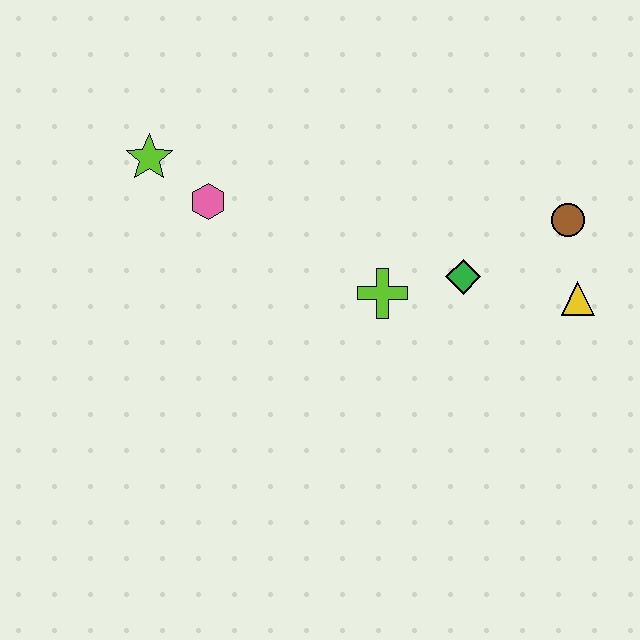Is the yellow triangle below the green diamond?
Yes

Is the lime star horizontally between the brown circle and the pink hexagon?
No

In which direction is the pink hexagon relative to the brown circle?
The pink hexagon is to the left of the brown circle.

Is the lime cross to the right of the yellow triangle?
No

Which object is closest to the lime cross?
The green diamond is closest to the lime cross.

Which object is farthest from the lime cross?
The lime star is farthest from the lime cross.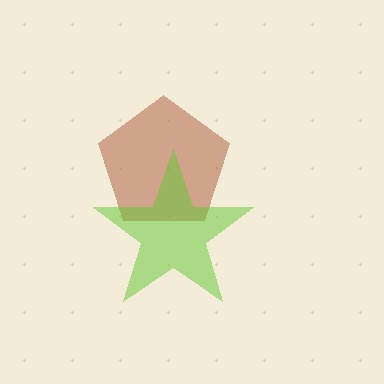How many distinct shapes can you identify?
There are 2 distinct shapes: a brown pentagon, a lime star.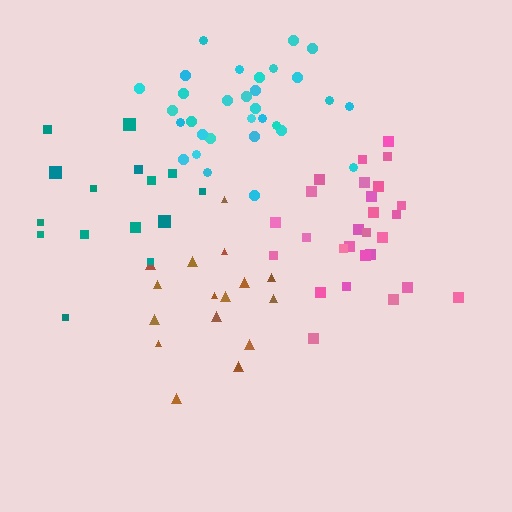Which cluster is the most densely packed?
Cyan.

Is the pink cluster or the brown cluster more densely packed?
Brown.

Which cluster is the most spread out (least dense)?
Teal.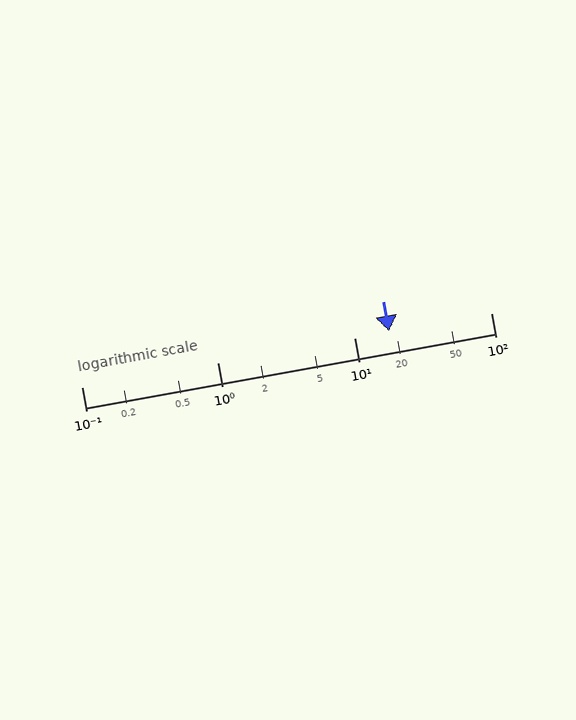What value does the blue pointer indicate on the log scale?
The pointer indicates approximately 18.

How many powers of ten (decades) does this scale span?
The scale spans 3 decades, from 0.1 to 100.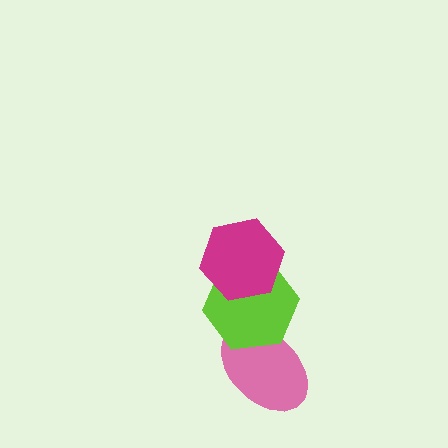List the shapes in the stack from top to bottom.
From top to bottom: the magenta hexagon, the lime hexagon, the pink ellipse.